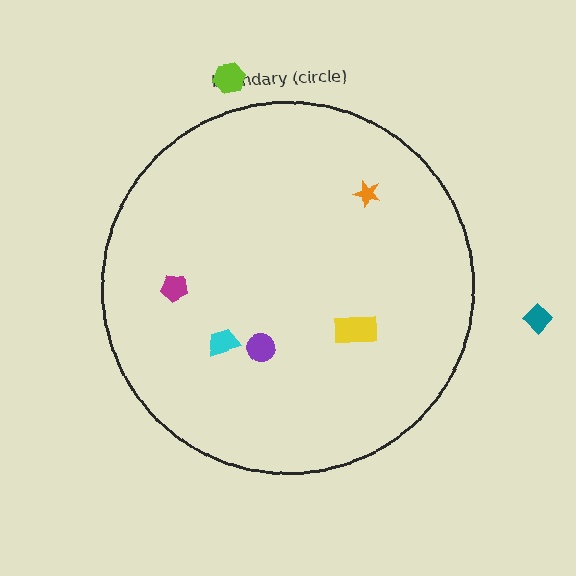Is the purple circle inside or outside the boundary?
Inside.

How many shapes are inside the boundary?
5 inside, 2 outside.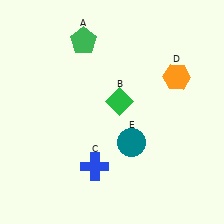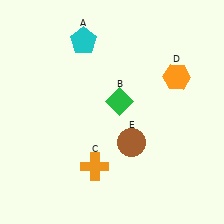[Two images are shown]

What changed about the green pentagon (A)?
In Image 1, A is green. In Image 2, it changed to cyan.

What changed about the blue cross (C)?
In Image 1, C is blue. In Image 2, it changed to orange.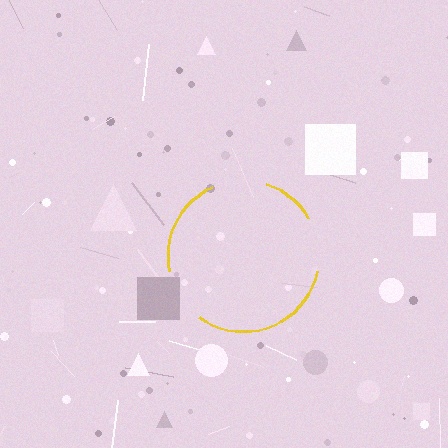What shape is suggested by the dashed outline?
The dashed outline suggests a circle.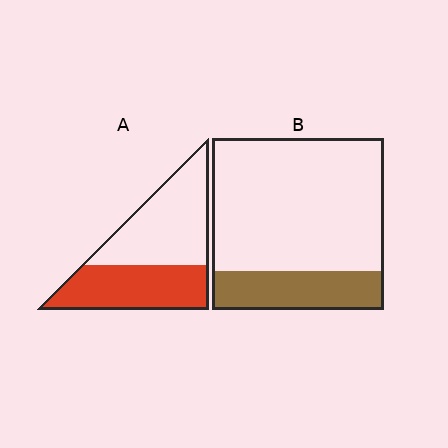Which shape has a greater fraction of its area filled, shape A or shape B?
Shape A.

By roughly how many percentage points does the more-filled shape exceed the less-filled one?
By roughly 25 percentage points (A over B).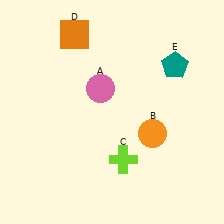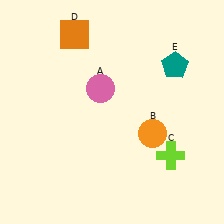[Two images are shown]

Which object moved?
The lime cross (C) moved right.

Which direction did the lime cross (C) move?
The lime cross (C) moved right.